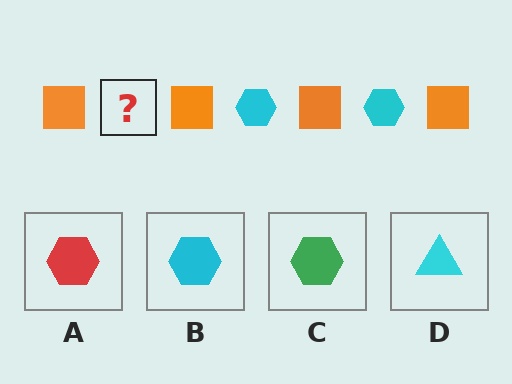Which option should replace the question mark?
Option B.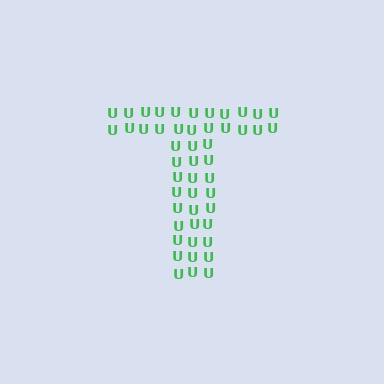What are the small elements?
The small elements are letter U's.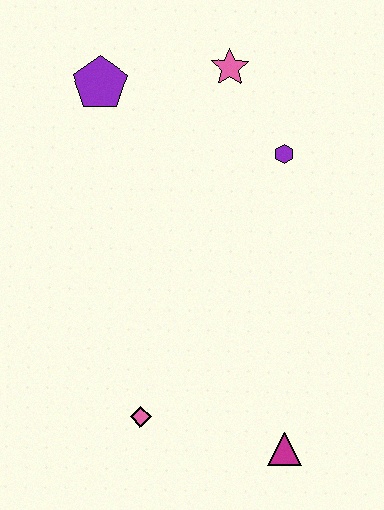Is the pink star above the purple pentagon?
Yes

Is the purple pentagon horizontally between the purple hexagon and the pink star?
No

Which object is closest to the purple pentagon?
The pink star is closest to the purple pentagon.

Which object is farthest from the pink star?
The magenta triangle is farthest from the pink star.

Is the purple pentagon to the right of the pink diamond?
No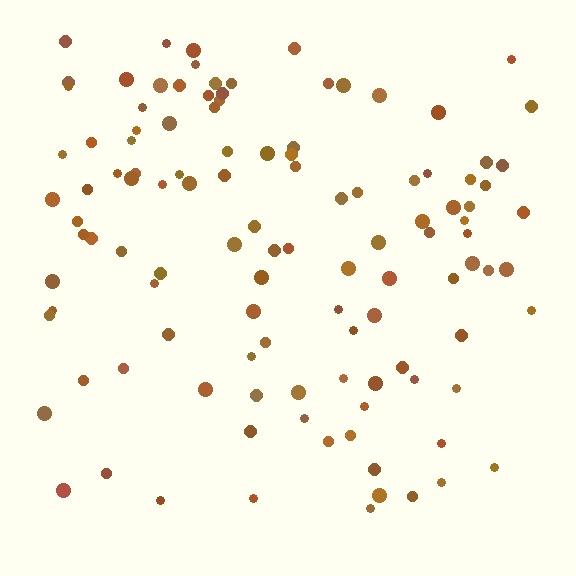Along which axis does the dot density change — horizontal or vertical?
Vertical.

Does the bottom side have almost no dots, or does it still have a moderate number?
Still a moderate number, just noticeably fewer than the top.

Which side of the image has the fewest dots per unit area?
The bottom.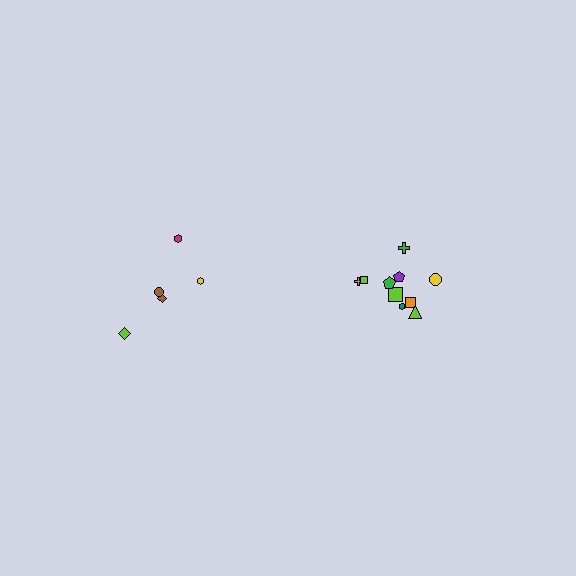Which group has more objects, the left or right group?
The right group.